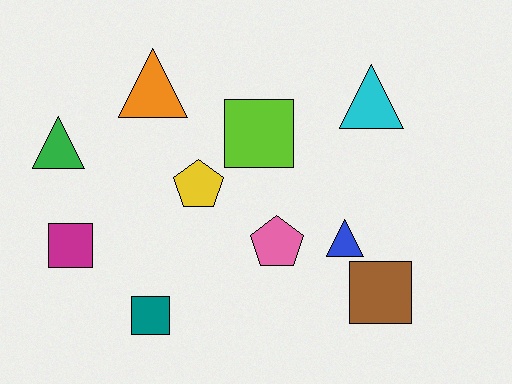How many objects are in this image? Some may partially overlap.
There are 10 objects.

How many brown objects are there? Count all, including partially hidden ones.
There is 1 brown object.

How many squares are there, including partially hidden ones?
There are 4 squares.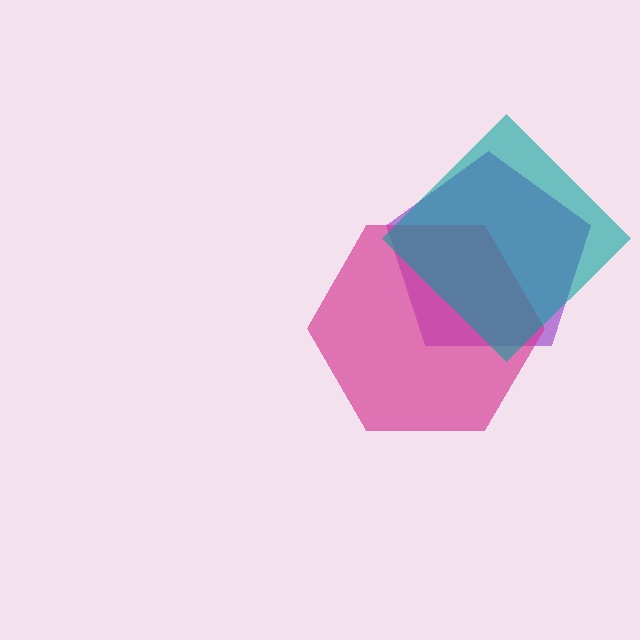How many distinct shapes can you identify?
There are 3 distinct shapes: a purple pentagon, a magenta hexagon, a teal diamond.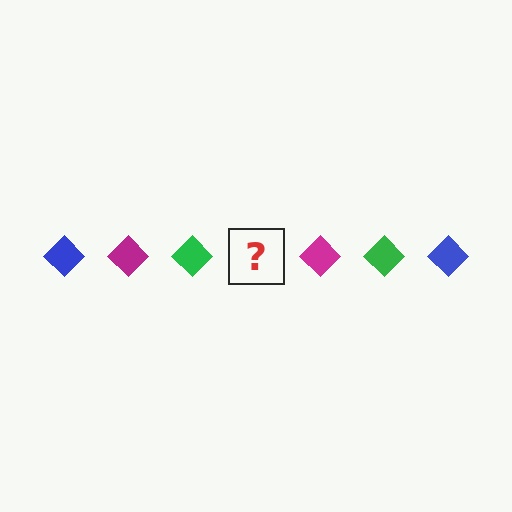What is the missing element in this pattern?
The missing element is a blue diamond.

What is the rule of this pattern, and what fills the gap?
The rule is that the pattern cycles through blue, magenta, green diamonds. The gap should be filled with a blue diamond.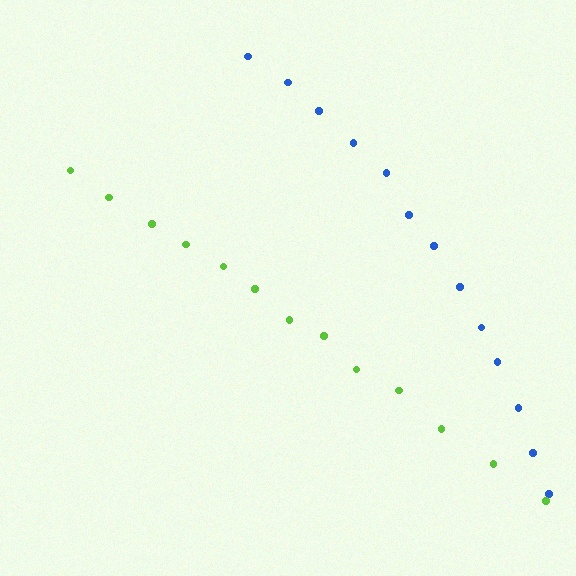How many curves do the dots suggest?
There are 2 distinct paths.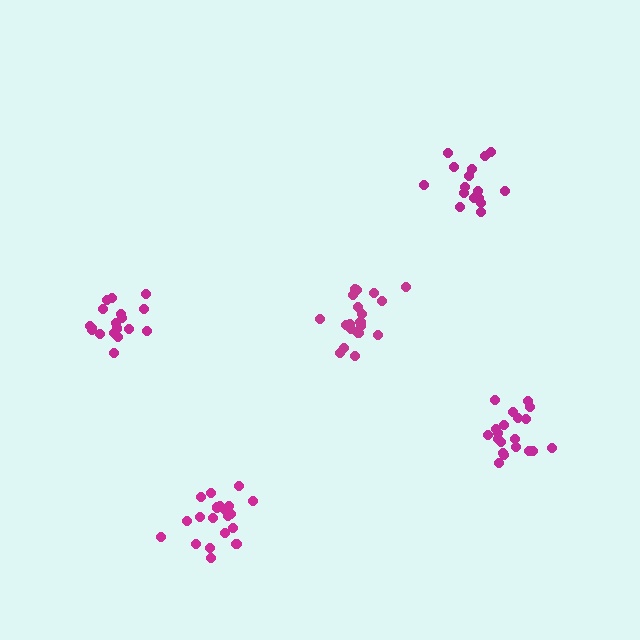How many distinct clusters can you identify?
There are 5 distinct clusters.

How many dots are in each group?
Group 1: 19 dots, Group 2: 18 dots, Group 3: 20 dots, Group 4: 16 dots, Group 5: 20 dots (93 total).